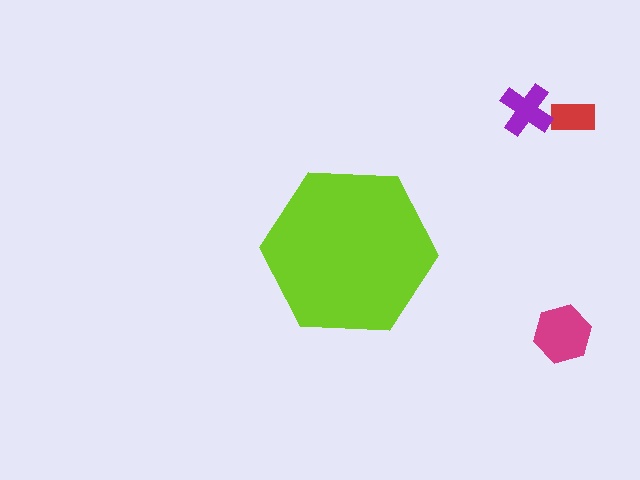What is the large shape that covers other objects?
A lime hexagon.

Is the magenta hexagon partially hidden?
No, the magenta hexagon is fully visible.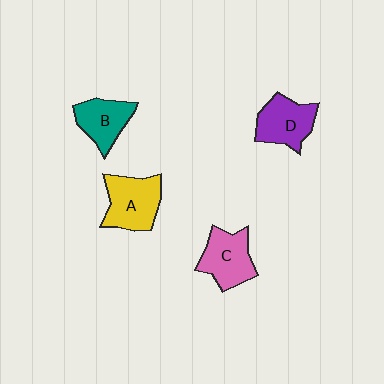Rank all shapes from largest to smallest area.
From largest to smallest: A (yellow), C (pink), D (purple), B (teal).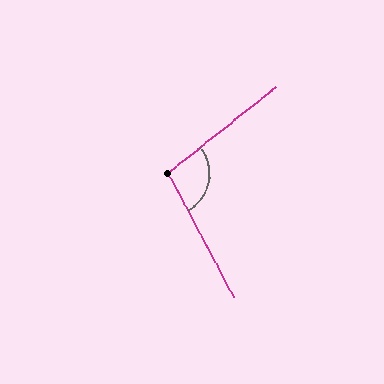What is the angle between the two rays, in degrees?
Approximately 101 degrees.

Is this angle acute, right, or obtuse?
It is obtuse.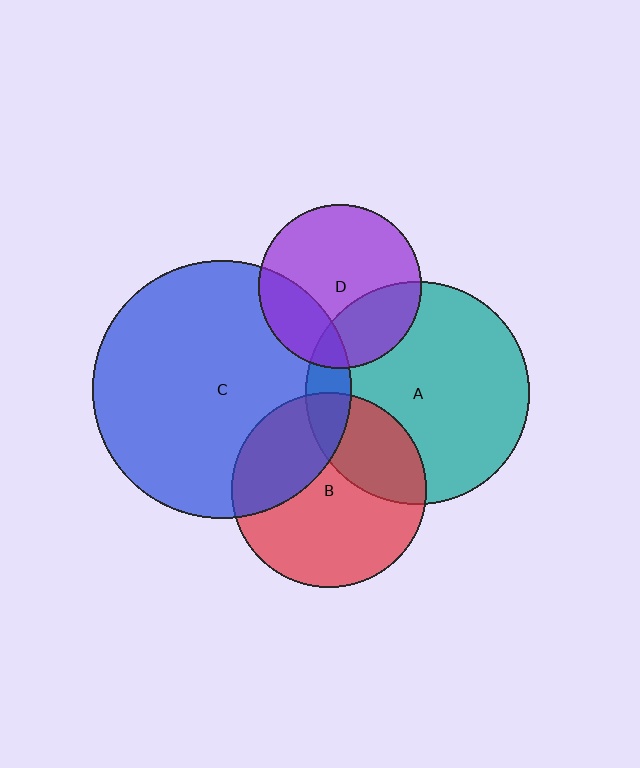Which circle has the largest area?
Circle C (blue).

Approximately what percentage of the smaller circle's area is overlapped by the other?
Approximately 25%.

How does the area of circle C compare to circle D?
Approximately 2.5 times.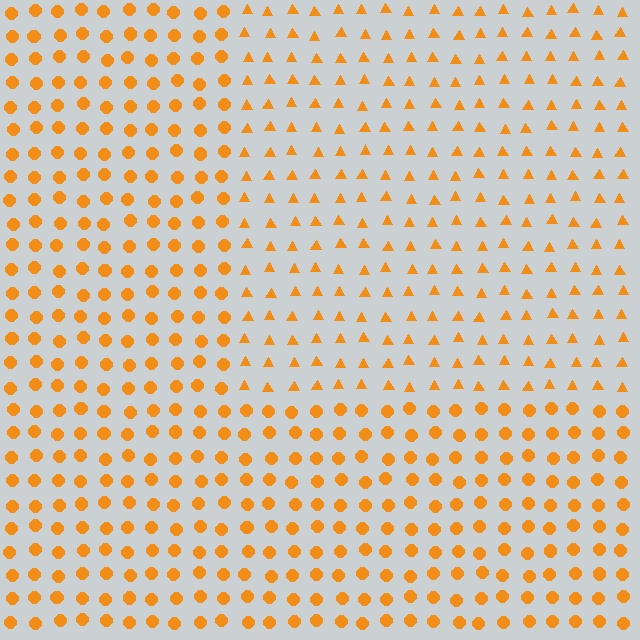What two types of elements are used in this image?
The image uses triangles inside the rectangle region and circles outside it.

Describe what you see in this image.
The image is filled with small orange elements arranged in a uniform grid. A rectangle-shaped region contains triangles, while the surrounding area contains circles. The boundary is defined purely by the change in element shape.